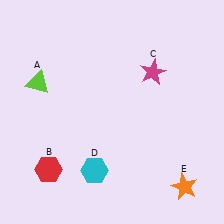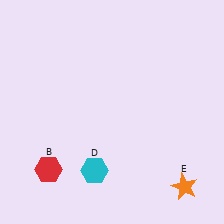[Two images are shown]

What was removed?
The lime triangle (A), the magenta star (C) were removed in Image 2.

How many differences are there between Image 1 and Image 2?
There are 2 differences between the two images.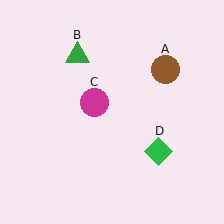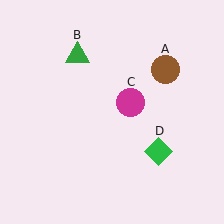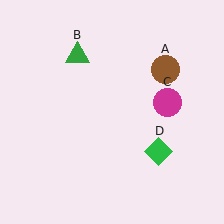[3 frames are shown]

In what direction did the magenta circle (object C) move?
The magenta circle (object C) moved right.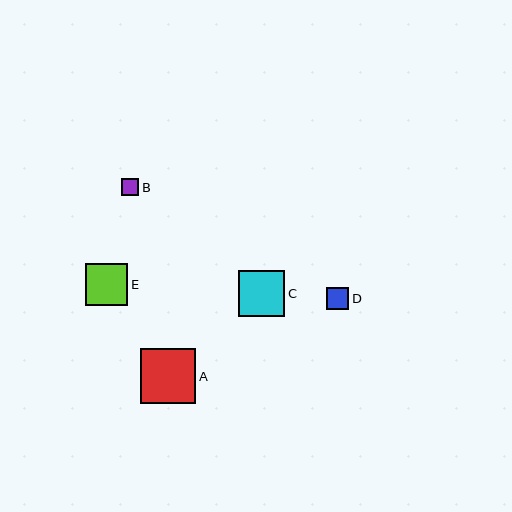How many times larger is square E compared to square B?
Square E is approximately 2.5 times the size of square B.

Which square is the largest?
Square A is the largest with a size of approximately 55 pixels.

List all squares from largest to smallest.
From largest to smallest: A, C, E, D, B.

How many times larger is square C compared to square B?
Square C is approximately 2.7 times the size of square B.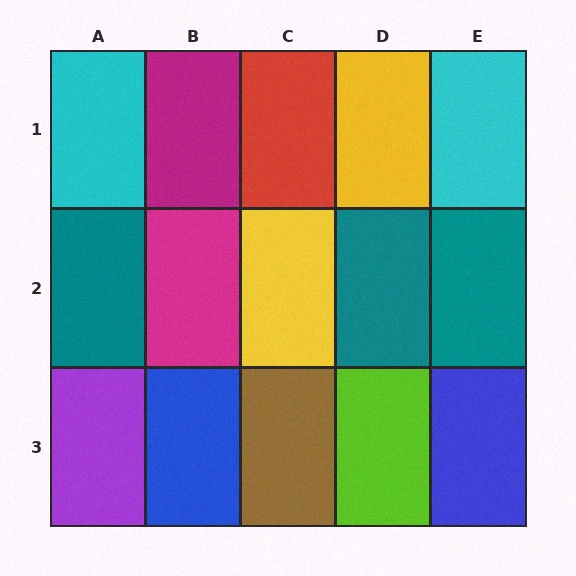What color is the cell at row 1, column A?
Cyan.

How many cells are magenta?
2 cells are magenta.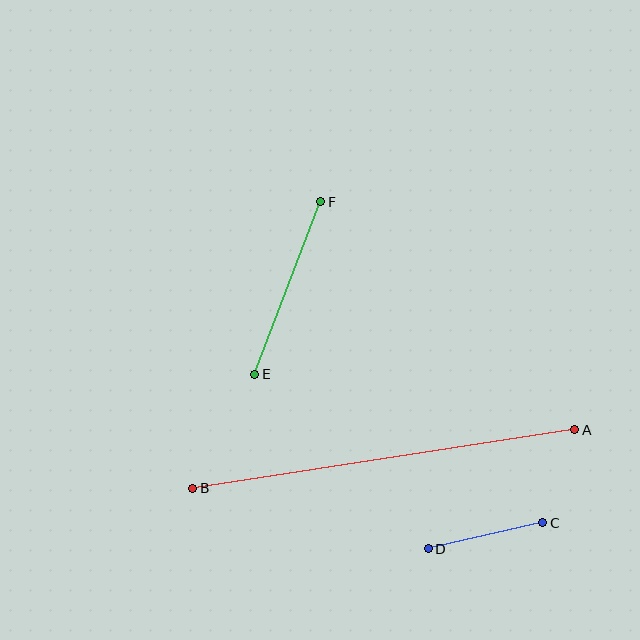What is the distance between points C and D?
The distance is approximately 118 pixels.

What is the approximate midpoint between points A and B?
The midpoint is at approximately (384, 459) pixels.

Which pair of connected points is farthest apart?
Points A and B are farthest apart.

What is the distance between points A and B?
The distance is approximately 387 pixels.